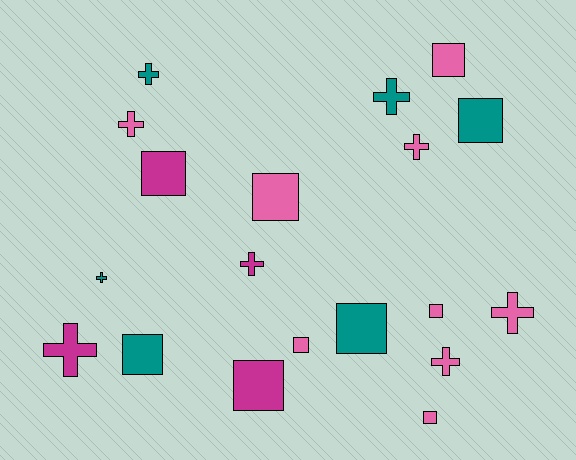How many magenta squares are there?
There are 2 magenta squares.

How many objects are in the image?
There are 19 objects.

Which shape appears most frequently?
Square, with 10 objects.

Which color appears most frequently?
Pink, with 9 objects.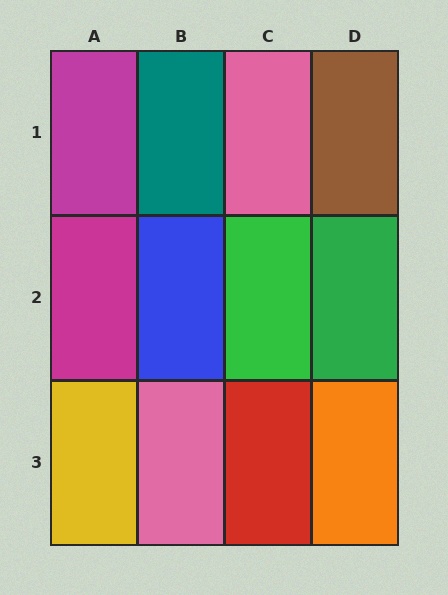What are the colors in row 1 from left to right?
Magenta, teal, pink, brown.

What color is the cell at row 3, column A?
Yellow.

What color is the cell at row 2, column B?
Blue.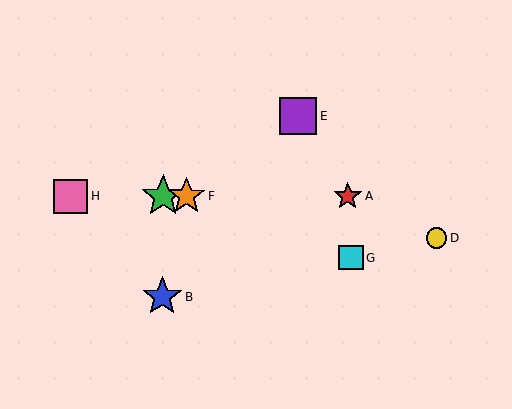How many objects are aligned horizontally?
4 objects (A, C, F, H) are aligned horizontally.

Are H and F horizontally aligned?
Yes, both are at y≈196.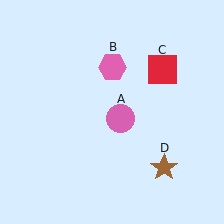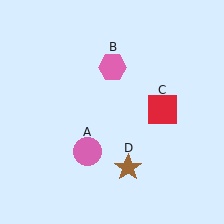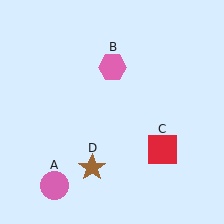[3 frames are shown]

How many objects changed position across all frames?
3 objects changed position: pink circle (object A), red square (object C), brown star (object D).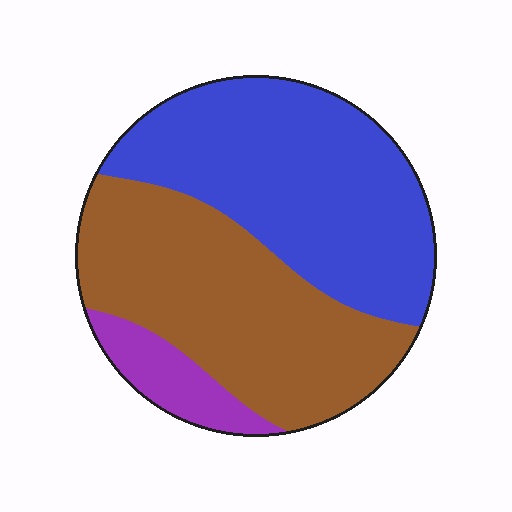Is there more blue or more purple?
Blue.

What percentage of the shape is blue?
Blue covers roughly 45% of the shape.